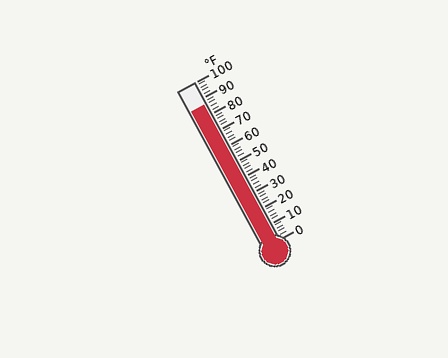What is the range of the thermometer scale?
The thermometer scale ranges from 0°F to 100°F.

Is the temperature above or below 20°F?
The temperature is above 20°F.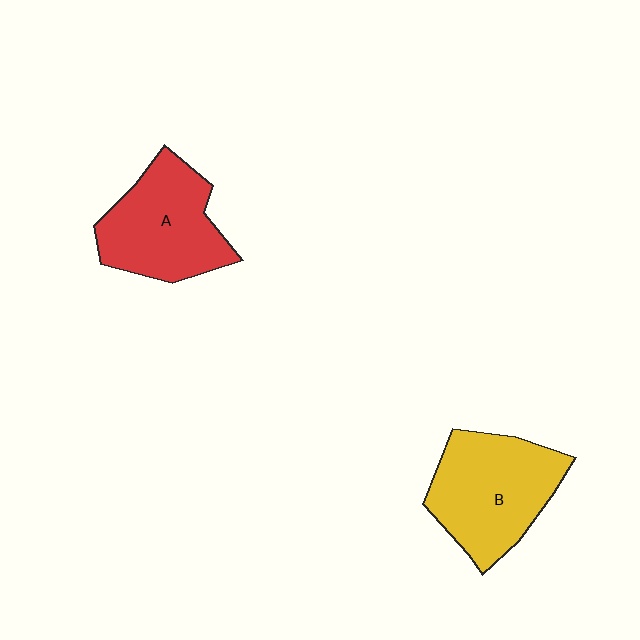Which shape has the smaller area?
Shape A (red).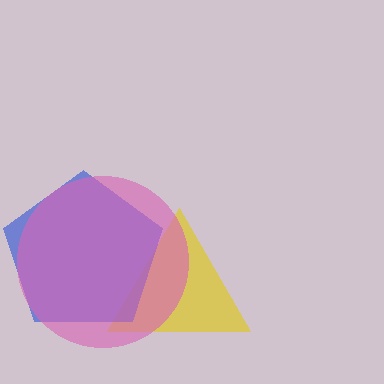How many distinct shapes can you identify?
There are 3 distinct shapes: a yellow triangle, a blue pentagon, a pink circle.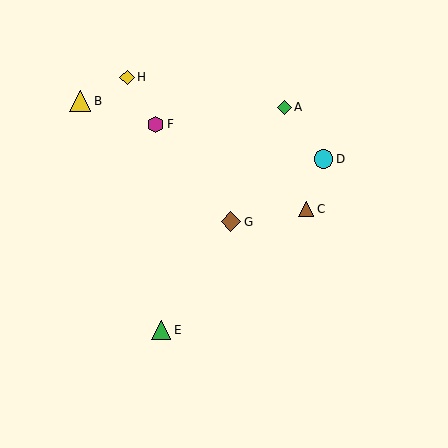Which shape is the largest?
The yellow triangle (labeled B) is the largest.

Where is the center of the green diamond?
The center of the green diamond is at (285, 107).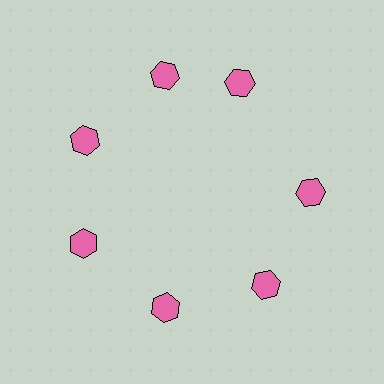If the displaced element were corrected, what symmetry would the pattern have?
It would have 7-fold rotational symmetry — the pattern would map onto itself every 51 degrees.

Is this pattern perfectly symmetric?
No. The 7 pink hexagons are arranged in a ring, but one element near the 1 o'clock position is rotated out of alignment along the ring, breaking the 7-fold rotational symmetry.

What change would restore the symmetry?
The symmetry would be restored by rotating it back into even spacing with its neighbors so that all 7 hexagons sit at equal angles and equal distance from the center.